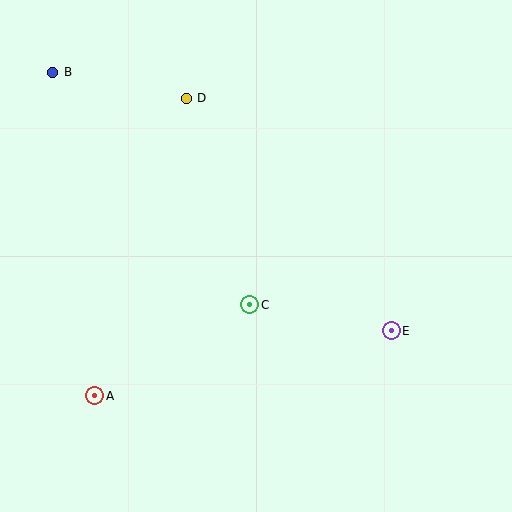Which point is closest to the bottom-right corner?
Point E is closest to the bottom-right corner.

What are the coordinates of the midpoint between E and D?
The midpoint between E and D is at (289, 215).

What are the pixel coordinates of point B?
Point B is at (52, 72).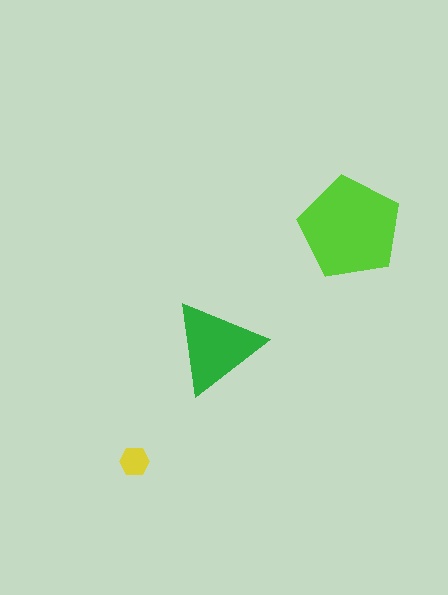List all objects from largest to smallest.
The lime pentagon, the green triangle, the yellow hexagon.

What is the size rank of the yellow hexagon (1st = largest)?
3rd.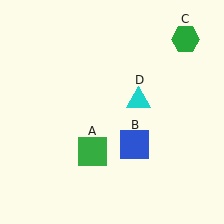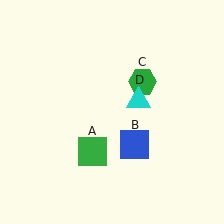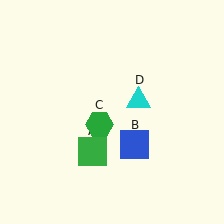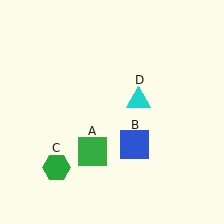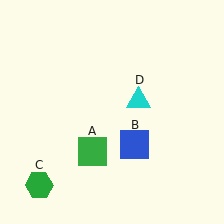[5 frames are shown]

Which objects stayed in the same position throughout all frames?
Green square (object A) and blue square (object B) and cyan triangle (object D) remained stationary.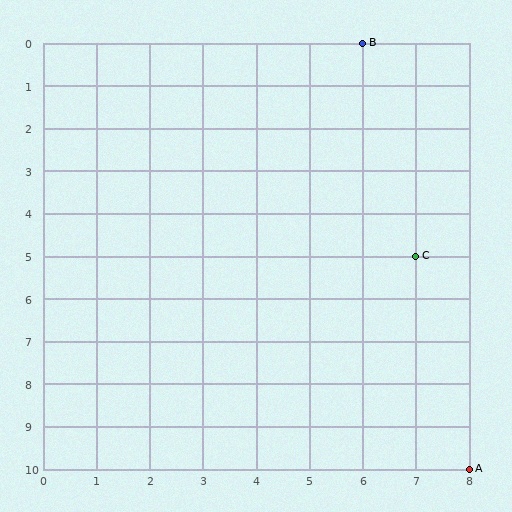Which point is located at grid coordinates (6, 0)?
Point B is at (6, 0).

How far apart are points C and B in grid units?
Points C and B are 1 column and 5 rows apart (about 5.1 grid units diagonally).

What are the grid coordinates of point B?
Point B is at grid coordinates (6, 0).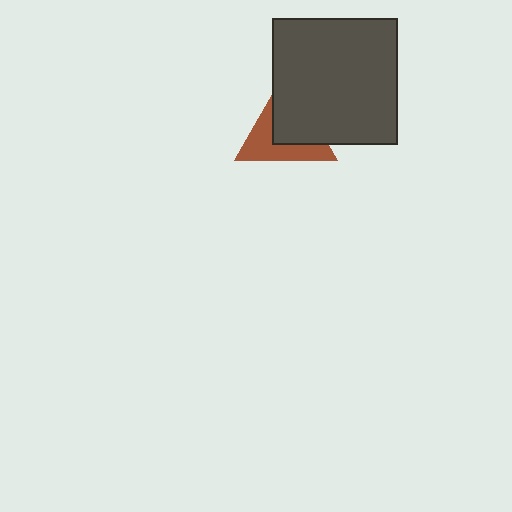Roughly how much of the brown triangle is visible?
About half of it is visible (roughly 47%).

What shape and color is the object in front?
The object in front is a dark gray square.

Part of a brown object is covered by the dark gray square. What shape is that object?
It is a triangle.